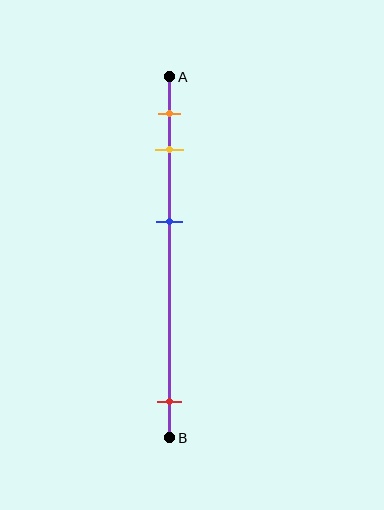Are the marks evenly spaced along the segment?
No, the marks are not evenly spaced.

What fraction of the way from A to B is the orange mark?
The orange mark is approximately 10% (0.1) of the way from A to B.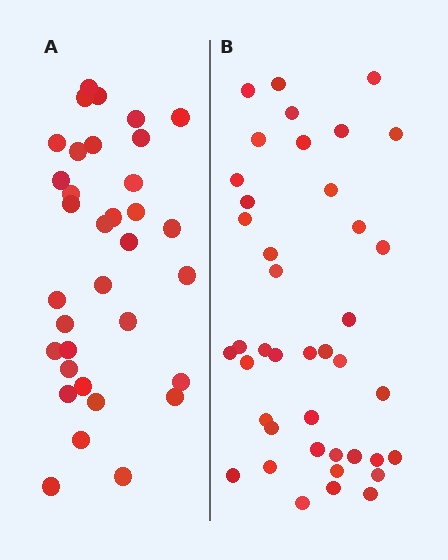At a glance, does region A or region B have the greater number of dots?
Region B (the right region) has more dots.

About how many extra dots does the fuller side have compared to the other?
Region B has roughly 8 or so more dots than region A.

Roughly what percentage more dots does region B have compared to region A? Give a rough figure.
About 20% more.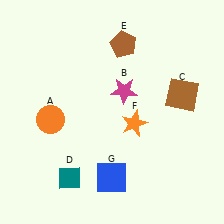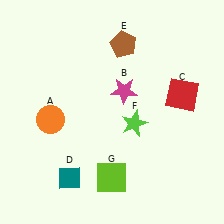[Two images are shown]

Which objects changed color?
C changed from brown to red. F changed from orange to lime. G changed from blue to lime.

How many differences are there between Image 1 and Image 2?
There are 3 differences between the two images.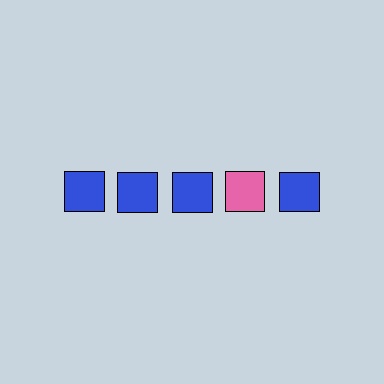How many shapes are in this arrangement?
There are 5 shapes arranged in a grid pattern.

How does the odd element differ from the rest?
It has a different color: pink instead of blue.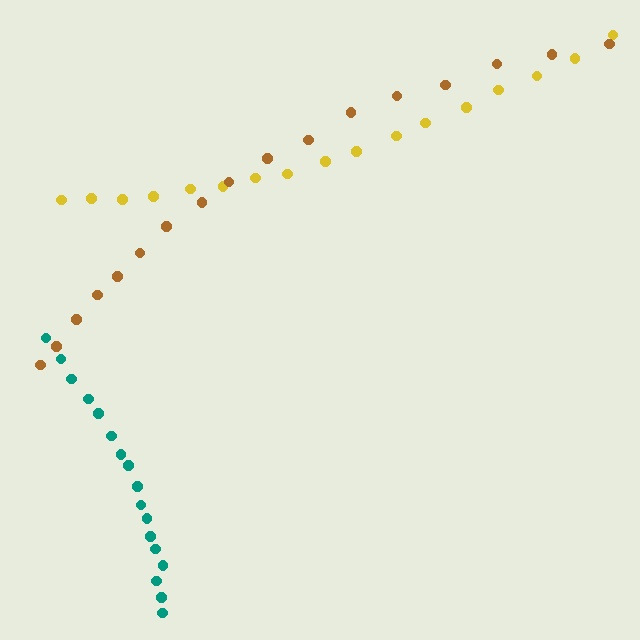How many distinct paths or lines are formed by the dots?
There are 3 distinct paths.